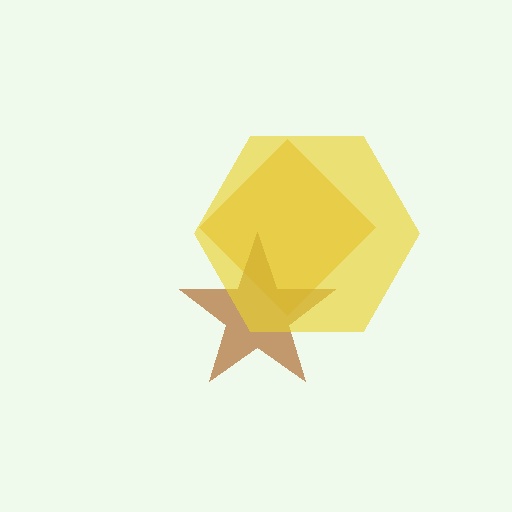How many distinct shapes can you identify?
There are 3 distinct shapes: an orange diamond, a brown star, a yellow hexagon.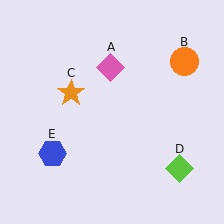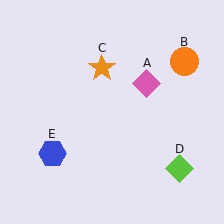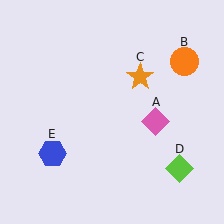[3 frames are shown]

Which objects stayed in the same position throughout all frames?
Orange circle (object B) and lime diamond (object D) and blue hexagon (object E) remained stationary.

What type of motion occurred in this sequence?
The pink diamond (object A), orange star (object C) rotated clockwise around the center of the scene.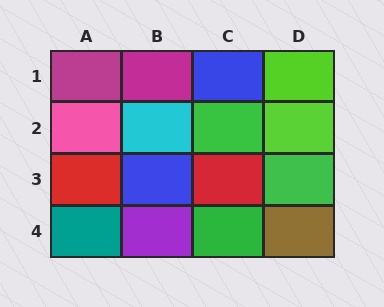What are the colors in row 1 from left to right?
Magenta, magenta, blue, lime.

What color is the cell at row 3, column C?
Red.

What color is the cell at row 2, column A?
Pink.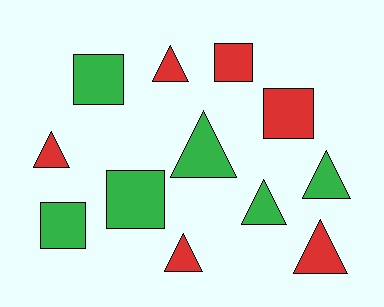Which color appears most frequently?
Red, with 6 objects.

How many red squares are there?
There are 2 red squares.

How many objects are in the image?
There are 12 objects.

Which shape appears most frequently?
Triangle, with 7 objects.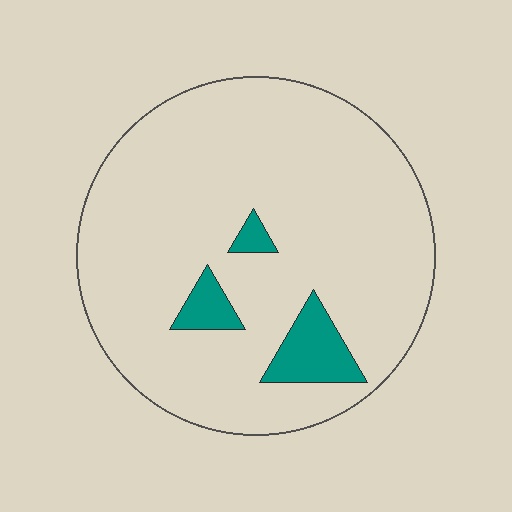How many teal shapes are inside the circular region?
3.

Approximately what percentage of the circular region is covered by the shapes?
Approximately 10%.